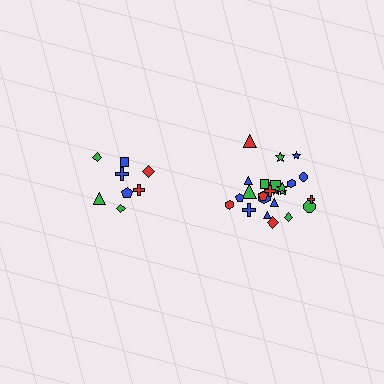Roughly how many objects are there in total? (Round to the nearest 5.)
Roughly 35 objects in total.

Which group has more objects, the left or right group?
The right group.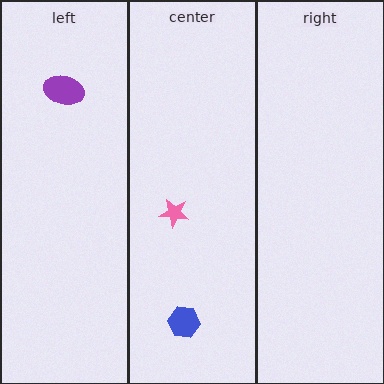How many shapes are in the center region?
2.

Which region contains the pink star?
The center region.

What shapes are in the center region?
The pink star, the blue hexagon.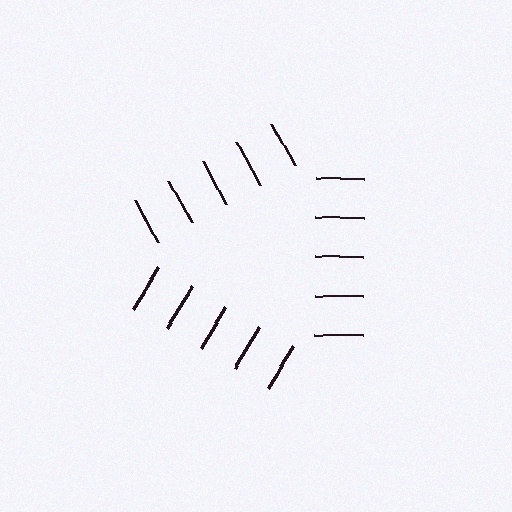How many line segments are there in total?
15 — 5 along each of the 3 edges.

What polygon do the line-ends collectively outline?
An illusory triangle — the line segments terminate on its edges but no continuous stroke is drawn.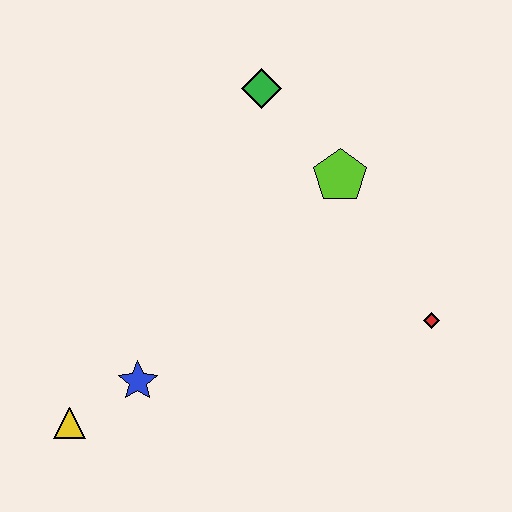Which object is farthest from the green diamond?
The yellow triangle is farthest from the green diamond.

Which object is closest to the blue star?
The yellow triangle is closest to the blue star.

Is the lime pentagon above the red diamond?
Yes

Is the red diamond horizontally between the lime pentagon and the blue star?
No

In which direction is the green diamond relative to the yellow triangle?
The green diamond is above the yellow triangle.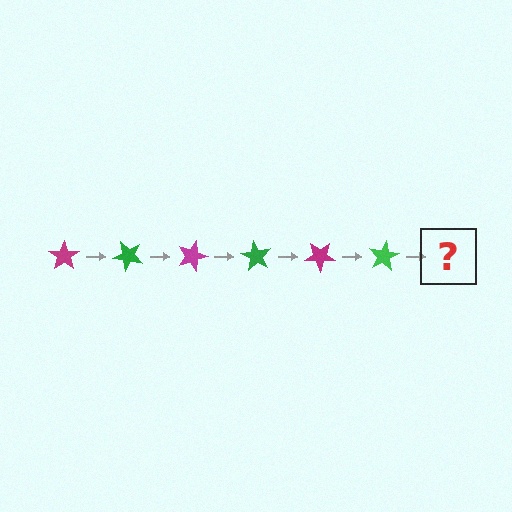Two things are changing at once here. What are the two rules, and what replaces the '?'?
The two rules are that it rotates 45 degrees each step and the color cycles through magenta and green. The '?' should be a magenta star, rotated 270 degrees from the start.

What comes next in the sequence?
The next element should be a magenta star, rotated 270 degrees from the start.